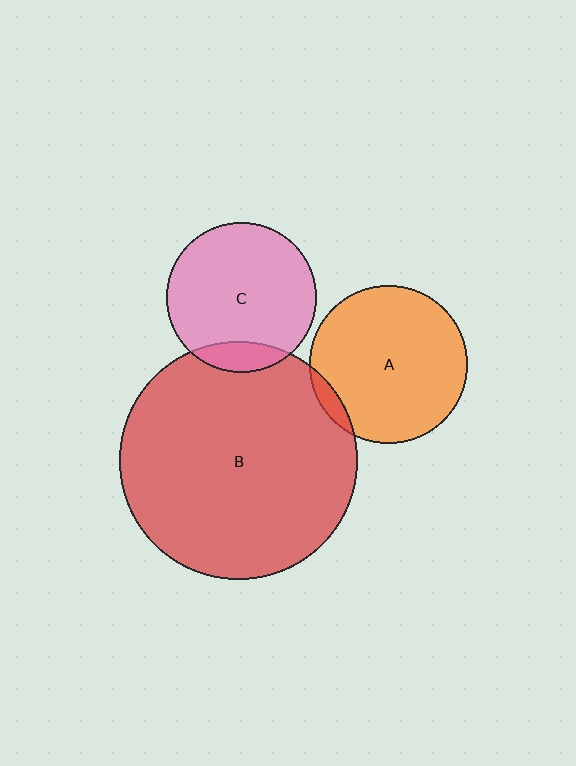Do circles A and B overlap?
Yes.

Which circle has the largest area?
Circle B (red).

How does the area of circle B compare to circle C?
Approximately 2.5 times.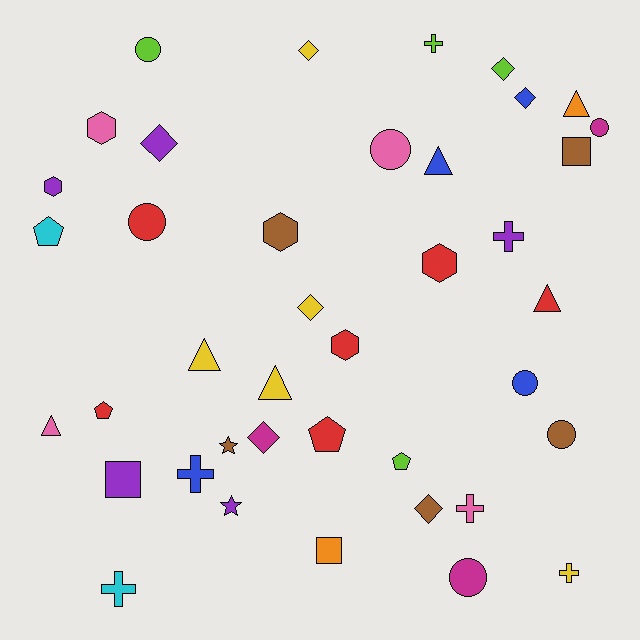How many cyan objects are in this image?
There are 2 cyan objects.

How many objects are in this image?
There are 40 objects.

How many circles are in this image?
There are 7 circles.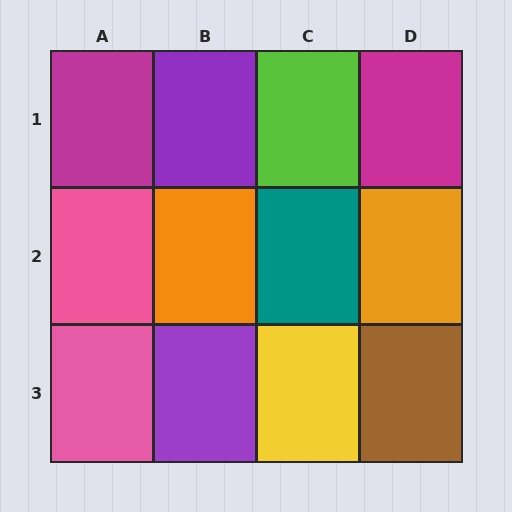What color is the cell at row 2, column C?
Teal.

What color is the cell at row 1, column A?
Magenta.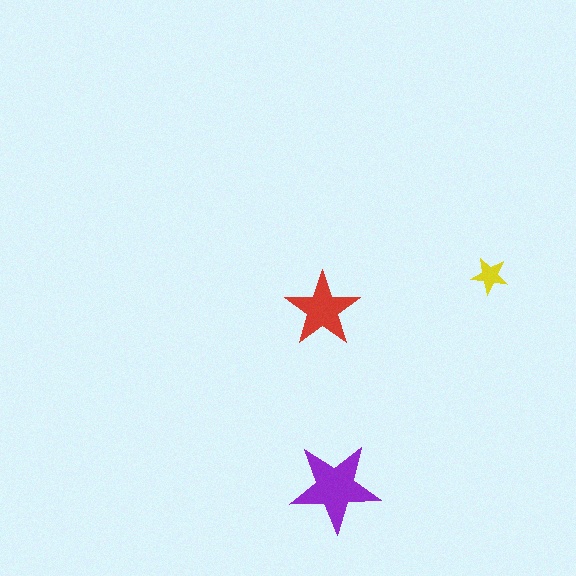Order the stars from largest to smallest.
the purple one, the red one, the yellow one.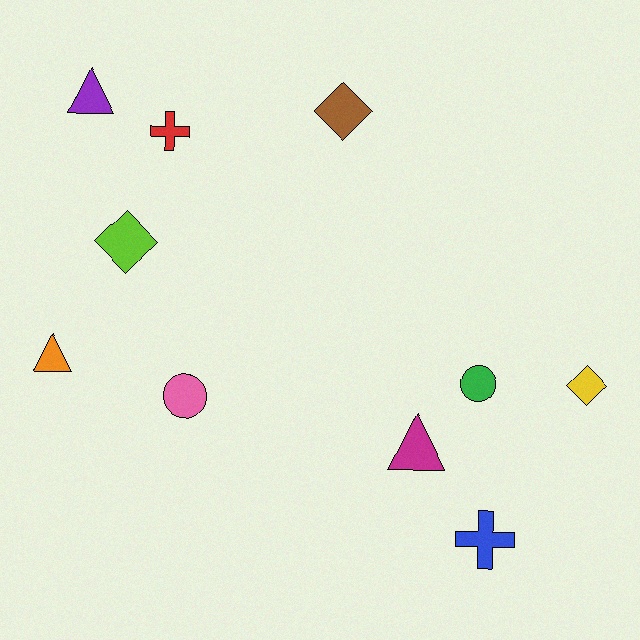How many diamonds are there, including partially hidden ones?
There are 3 diamonds.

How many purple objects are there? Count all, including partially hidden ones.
There is 1 purple object.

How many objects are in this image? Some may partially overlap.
There are 10 objects.